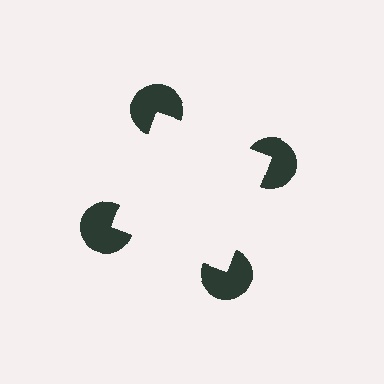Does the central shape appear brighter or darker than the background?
It typically appears slightly brighter than the background, even though no actual brightness change is drawn.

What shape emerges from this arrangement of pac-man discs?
An illusory square — its edges are inferred from the aligned wedge cuts in the pac-man discs, not physically drawn.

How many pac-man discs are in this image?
There are 4 — one at each vertex of the illusory square.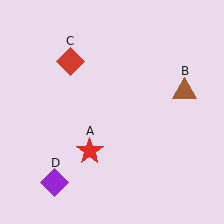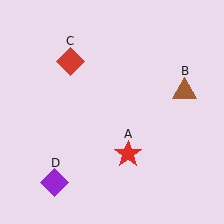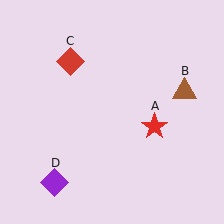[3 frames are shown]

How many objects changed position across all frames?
1 object changed position: red star (object A).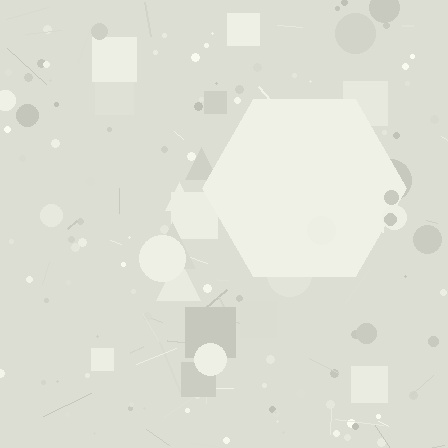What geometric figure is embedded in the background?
A hexagon is embedded in the background.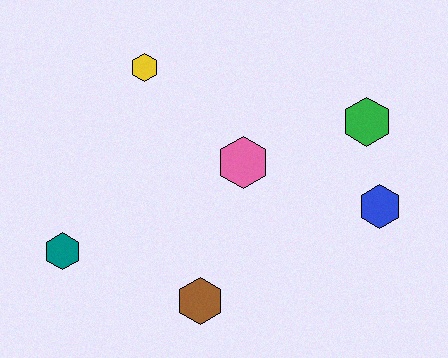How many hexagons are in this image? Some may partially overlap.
There are 6 hexagons.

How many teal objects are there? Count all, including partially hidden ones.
There is 1 teal object.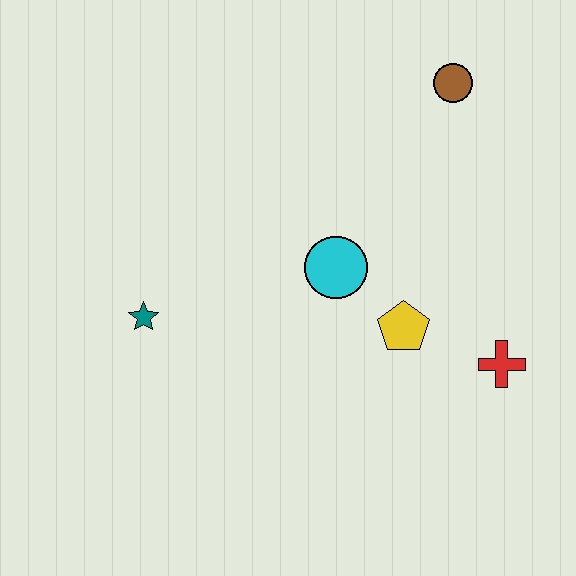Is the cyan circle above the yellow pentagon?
Yes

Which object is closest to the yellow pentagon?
The cyan circle is closest to the yellow pentagon.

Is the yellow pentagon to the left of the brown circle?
Yes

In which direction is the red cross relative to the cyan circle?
The red cross is to the right of the cyan circle.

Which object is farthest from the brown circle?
The teal star is farthest from the brown circle.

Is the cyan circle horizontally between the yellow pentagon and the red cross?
No